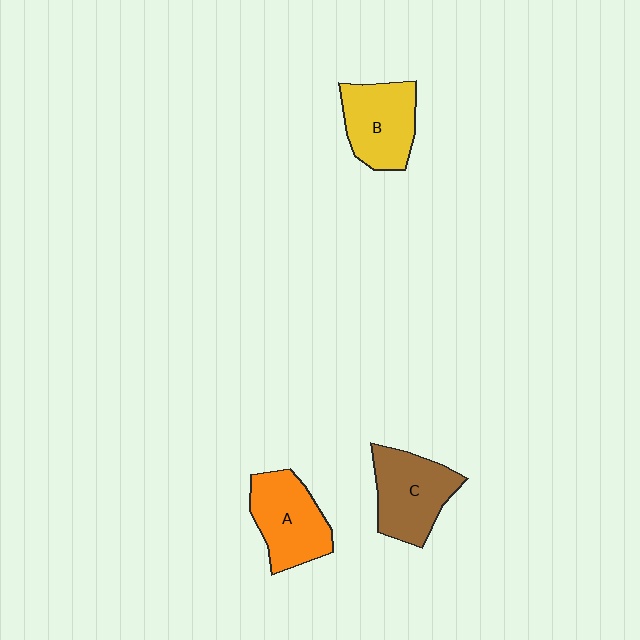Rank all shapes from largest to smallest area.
From largest to smallest: C (brown), A (orange), B (yellow).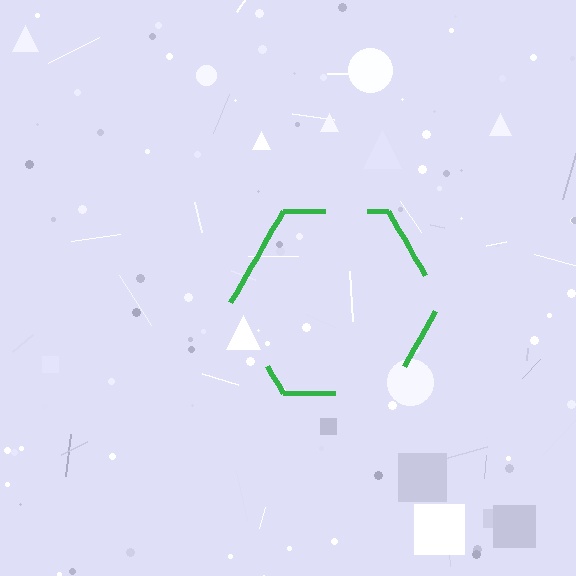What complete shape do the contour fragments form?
The contour fragments form a hexagon.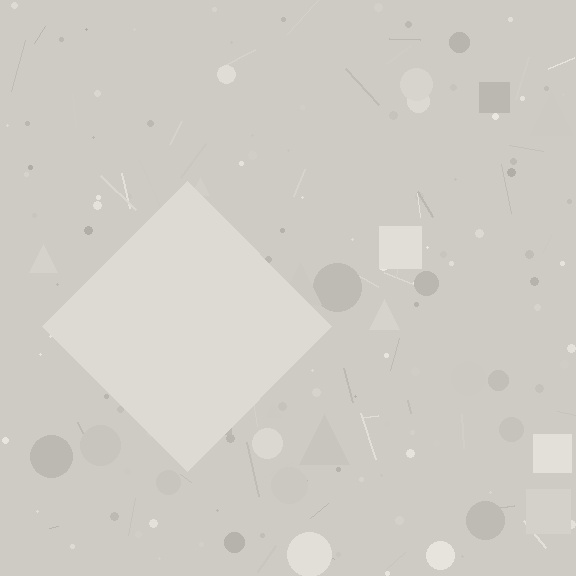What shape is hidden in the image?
A diamond is hidden in the image.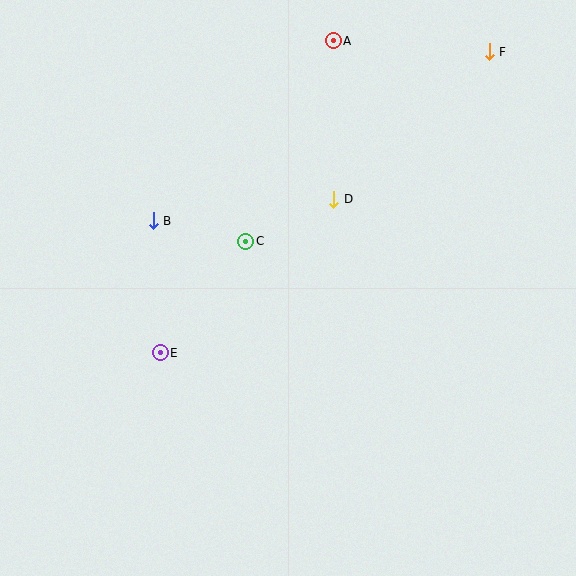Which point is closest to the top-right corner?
Point F is closest to the top-right corner.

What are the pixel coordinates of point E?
Point E is at (160, 353).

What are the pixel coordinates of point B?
Point B is at (153, 221).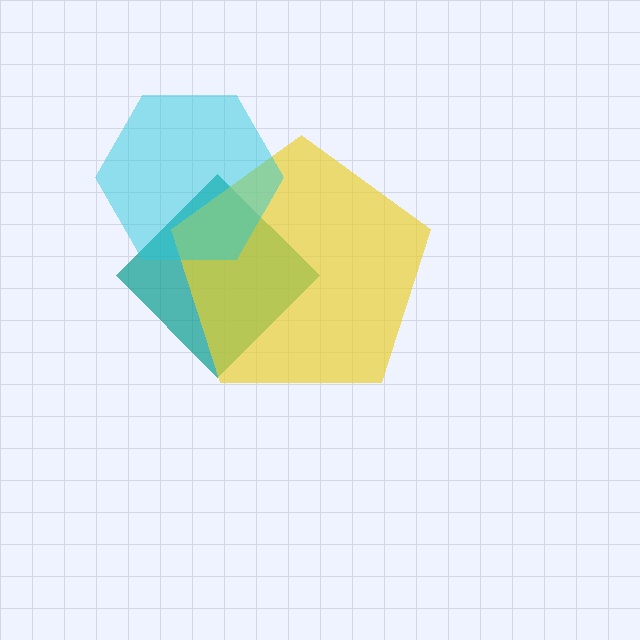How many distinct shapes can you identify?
There are 3 distinct shapes: a teal diamond, a yellow pentagon, a cyan hexagon.